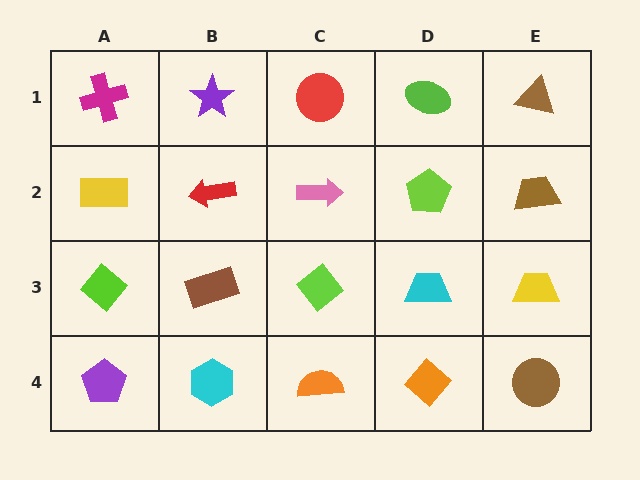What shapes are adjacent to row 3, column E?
A brown trapezoid (row 2, column E), a brown circle (row 4, column E), a cyan trapezoid (row 3, column D).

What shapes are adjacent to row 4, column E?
A yellow trapezoid (row 3, column E), an orange diamond (row 4, column D).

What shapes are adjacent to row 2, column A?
A magenta cross (row 1, column A), a lime diamond (row 3, column A), a red arrow (row 2, column B).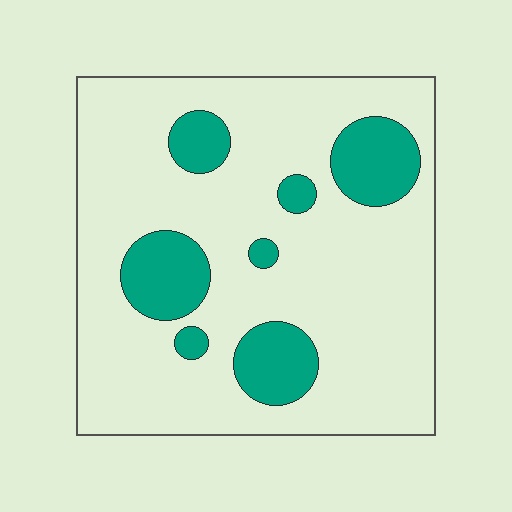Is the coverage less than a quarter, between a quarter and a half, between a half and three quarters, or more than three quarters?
Less than a quarter.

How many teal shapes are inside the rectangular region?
7.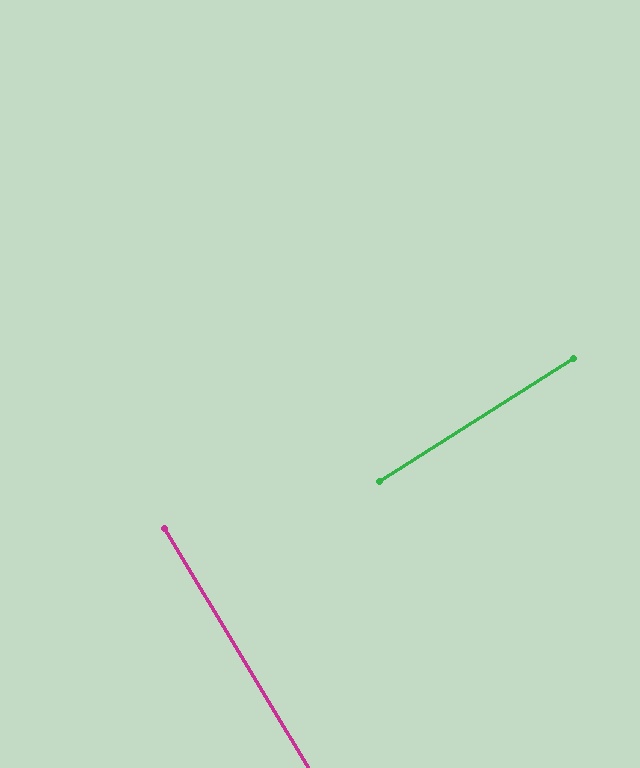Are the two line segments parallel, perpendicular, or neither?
Perpendicular — they meet at approximately 89°.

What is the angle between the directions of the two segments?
Approximately 89 degrees.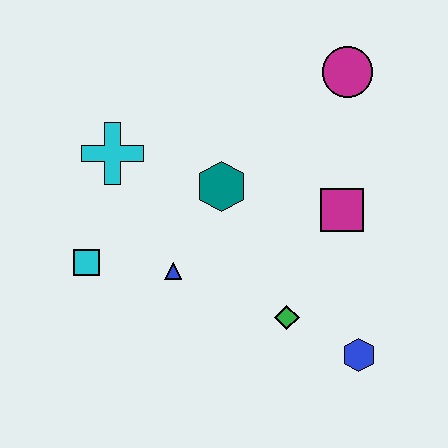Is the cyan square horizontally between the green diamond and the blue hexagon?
No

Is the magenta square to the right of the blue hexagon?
No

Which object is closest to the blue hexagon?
The green diamond is closest to the blue hexagon.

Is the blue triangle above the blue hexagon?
Yes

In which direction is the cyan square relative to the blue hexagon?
The cyan square is to the left of the blue hexagon.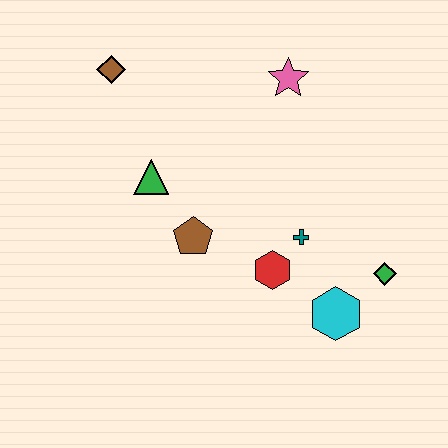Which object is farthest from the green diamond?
The brown diamond is farthest from the green diamond.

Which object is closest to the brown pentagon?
The green triangle is closest to the brown pentagon.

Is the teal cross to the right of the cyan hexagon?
No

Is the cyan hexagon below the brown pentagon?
Yes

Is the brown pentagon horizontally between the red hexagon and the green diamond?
No